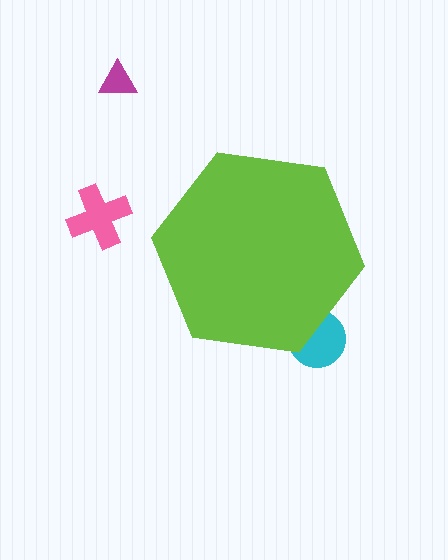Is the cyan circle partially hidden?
Yes, the cyan circle is partially hidden behind the lime hexagon.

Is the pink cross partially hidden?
No, the pink cross is fully visible.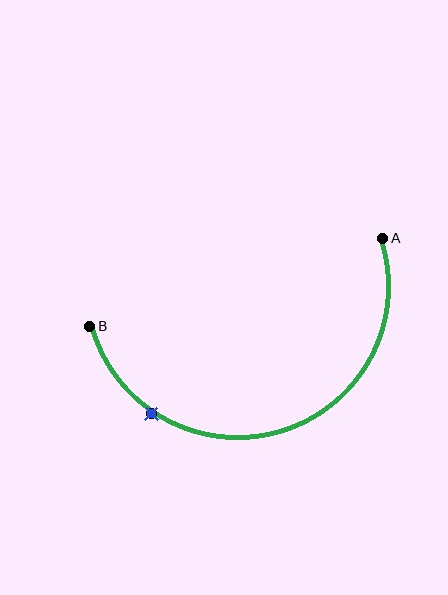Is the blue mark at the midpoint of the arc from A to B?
No. The blue mark lies on the arc but is closer to endpoint B. The arc midpoint would be at the point on the curve equidistant along the arc from both A and B.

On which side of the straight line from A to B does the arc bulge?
The arc bulges below the straight line connecting A and B.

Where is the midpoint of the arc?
The arc midpoint is the point on the curve farthest from the straight line joining A and B. It sits below that line.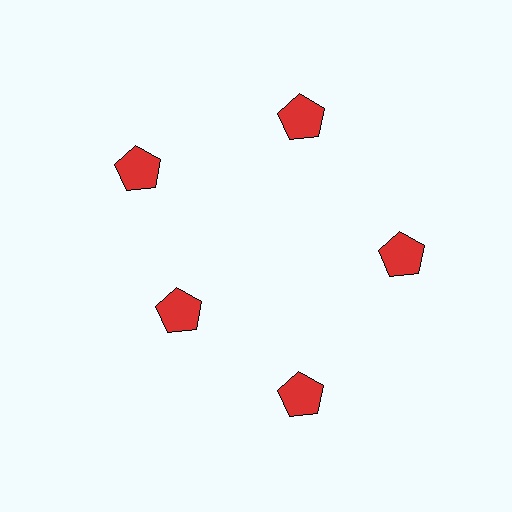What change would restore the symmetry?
The symmetry would be restored by moving it outward, back onto the ring so that all 5 pentagons sit at equal angles and equal distance from the center.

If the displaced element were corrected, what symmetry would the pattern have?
It would have 5-fold rotational symmetry — the pattern would map onto itself every 72 degrees.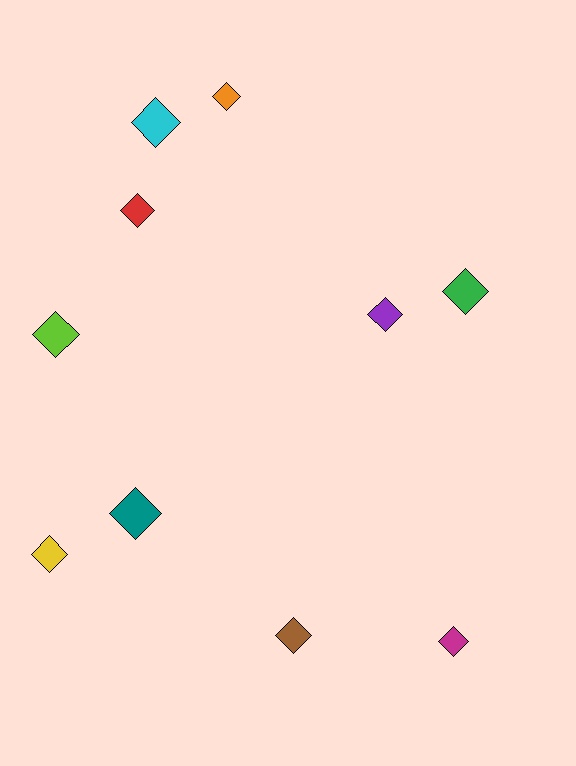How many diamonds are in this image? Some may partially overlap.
There are 10 diamonds.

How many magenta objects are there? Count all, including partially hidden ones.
There is 1 magenta object.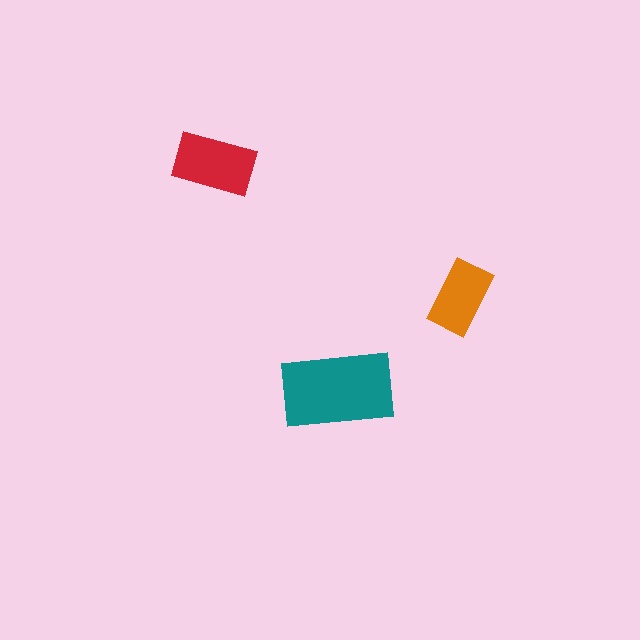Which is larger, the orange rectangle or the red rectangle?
The red one.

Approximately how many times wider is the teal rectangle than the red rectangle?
About 1.5 times wider.